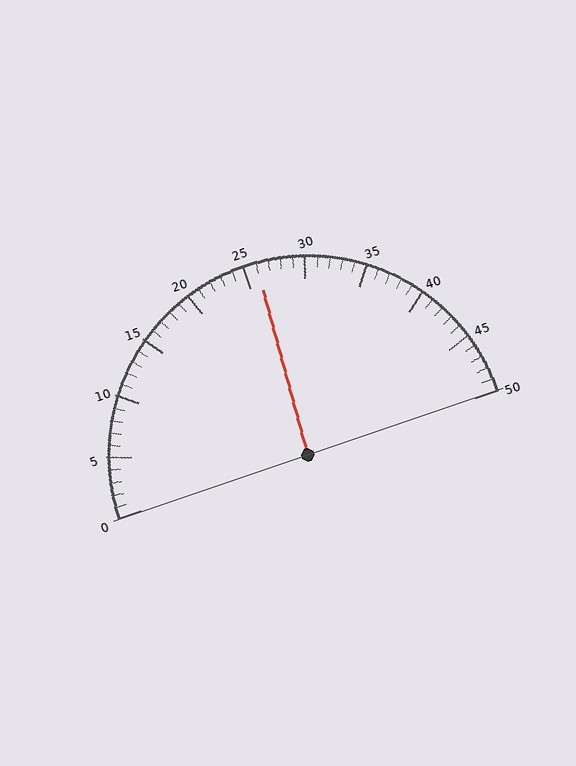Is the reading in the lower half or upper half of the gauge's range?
The reading is in the upper half of the range (0 to 50).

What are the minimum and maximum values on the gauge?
The gauge ranges from 0 to 50.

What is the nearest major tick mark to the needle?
The nearest major tick mark is 25.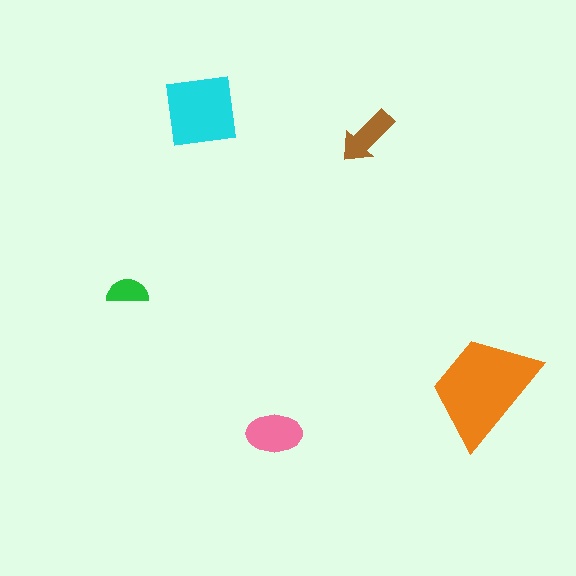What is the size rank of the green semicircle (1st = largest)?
5th.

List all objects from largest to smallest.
The orange trapezoid, the cyan square, the pink ellipse, the brown arrow, the green semicircle.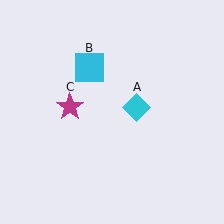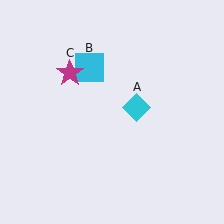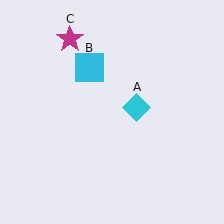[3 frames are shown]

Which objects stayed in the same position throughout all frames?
Cyan diamond (object A) and cyan square (object B) remained stationary.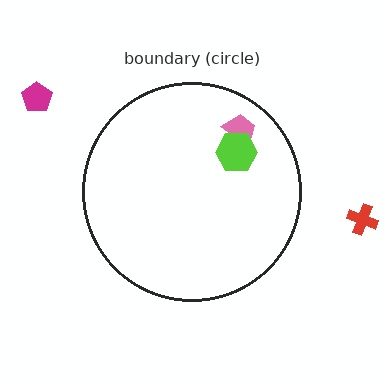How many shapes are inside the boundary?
2 inside, 2 outside.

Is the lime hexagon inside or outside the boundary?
Inside.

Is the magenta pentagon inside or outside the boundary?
Outside.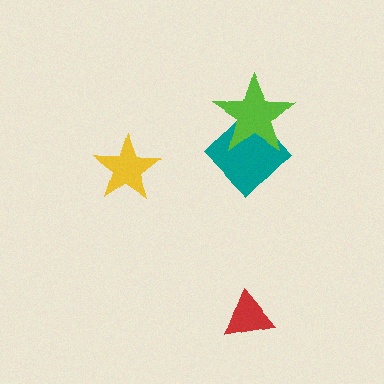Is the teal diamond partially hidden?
Yes, it is partially covered by another shape.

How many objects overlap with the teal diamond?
1 object overlaps with the teal diamond.